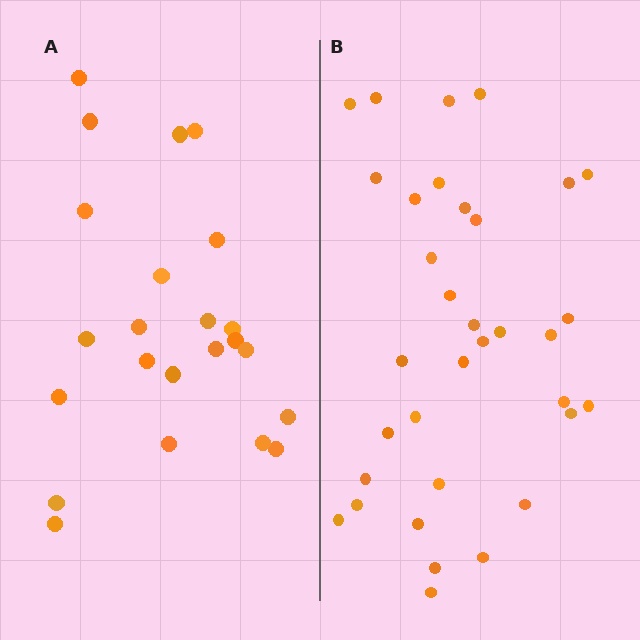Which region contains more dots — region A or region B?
Region B (the right region) has more dots.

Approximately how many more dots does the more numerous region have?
Region B has roughly 12 or so more dots than region A.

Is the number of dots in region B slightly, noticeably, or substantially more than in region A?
Region B has substantially more. The ratio is roughly 1.5 to 1.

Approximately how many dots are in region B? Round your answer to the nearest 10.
About 30 dots. (The exact count is 34, which rounds to 30.)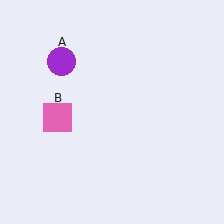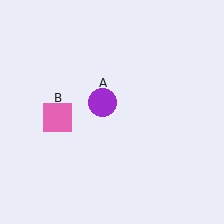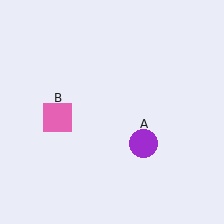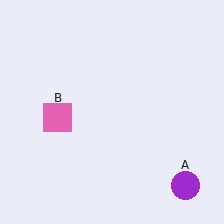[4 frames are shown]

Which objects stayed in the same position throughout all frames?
Pink square (object B) remained stationary.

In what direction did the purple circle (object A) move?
The purple circle (object A) moved down and to the right.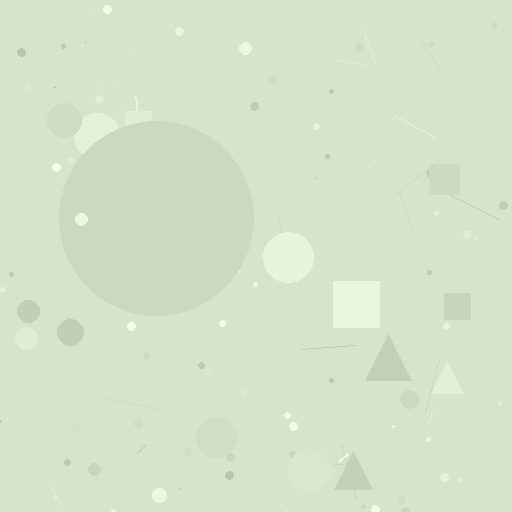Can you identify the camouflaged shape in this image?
The camouflaged shape is a circle.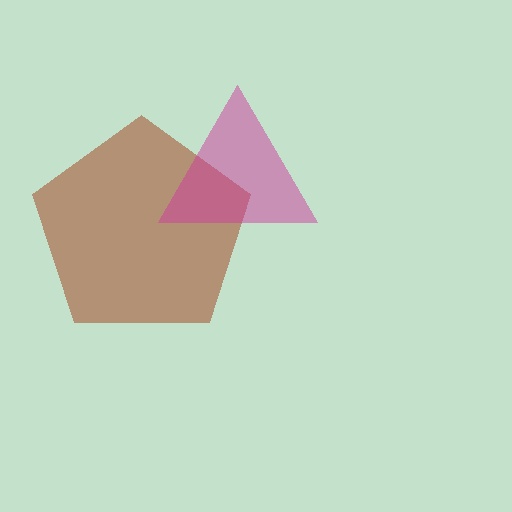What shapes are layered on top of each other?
The layered shapes are: a brown pentagon, a magenta triangle.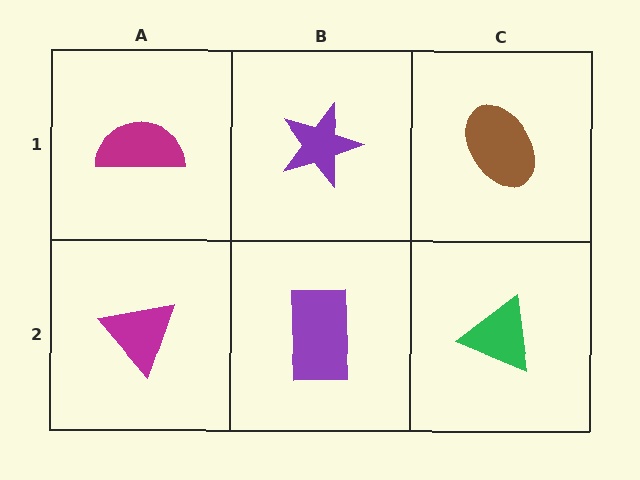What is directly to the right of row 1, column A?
A purple star.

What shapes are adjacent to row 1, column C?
A green triangle (row 2, column C), a purple star (row 1, column B).